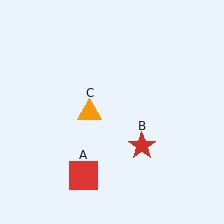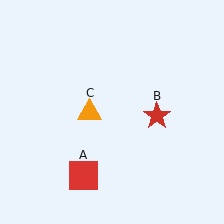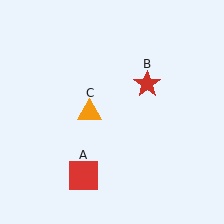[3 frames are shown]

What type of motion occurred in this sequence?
The red star (object B) rotated counterclockwise around the center of the scene.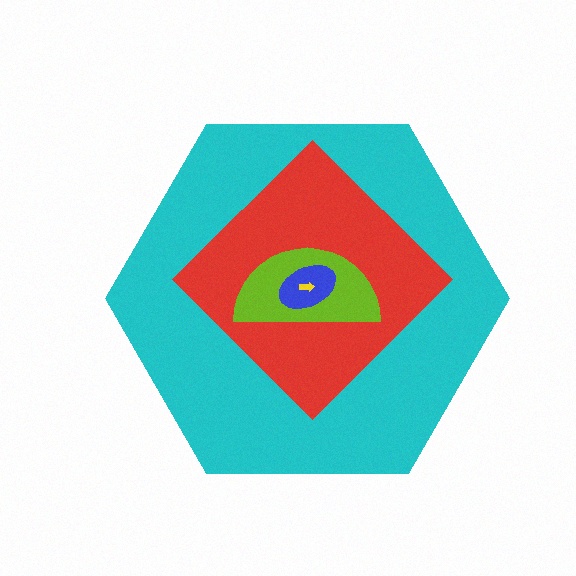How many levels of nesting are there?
5.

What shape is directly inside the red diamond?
The lime semicircle.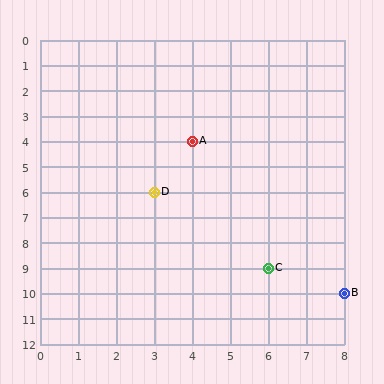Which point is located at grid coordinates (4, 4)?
Point A is at (4, 4).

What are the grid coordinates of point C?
Point C is at grid coordinates (6, 9).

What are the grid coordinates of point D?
Point D is at grid coordinates (3, 6).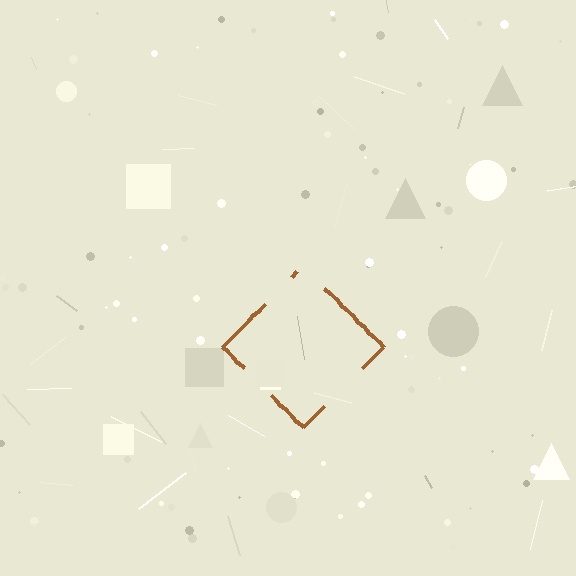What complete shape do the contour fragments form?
The contour fragments form a diamond.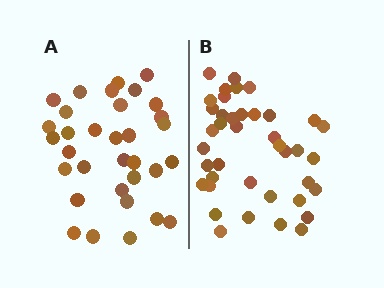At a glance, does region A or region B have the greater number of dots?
Region B (the right region) has more dots.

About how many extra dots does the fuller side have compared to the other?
Region B has roughly 8 or so more dots than region A.